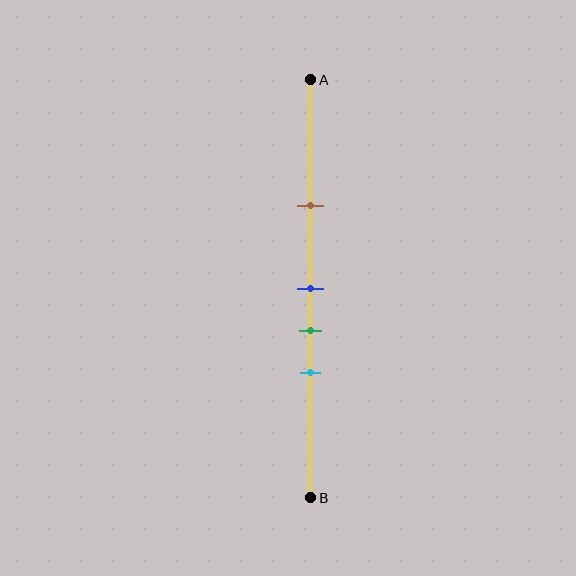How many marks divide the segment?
There are 4 marks dividing the segment.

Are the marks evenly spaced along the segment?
No, the marks are not evenly spaced.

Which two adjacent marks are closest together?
The blue and green marks are the closest adjacent pair.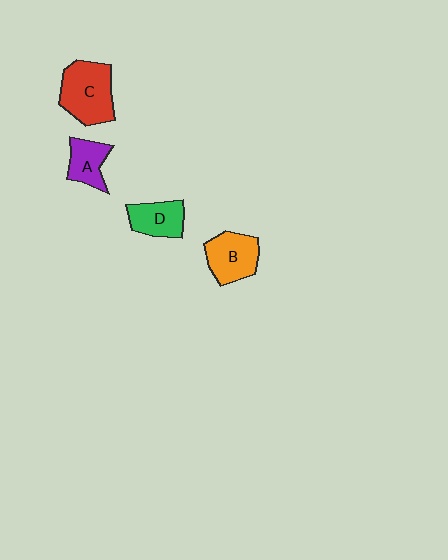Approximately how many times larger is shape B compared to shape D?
Approximately 1.2 times.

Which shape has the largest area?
Shape C (red).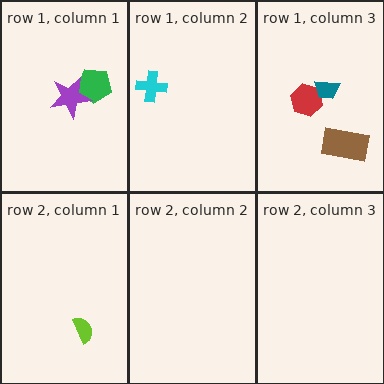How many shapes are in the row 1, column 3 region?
3.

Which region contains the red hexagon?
The row 1, column 3 region.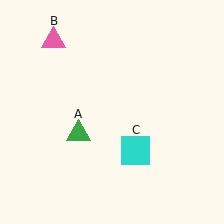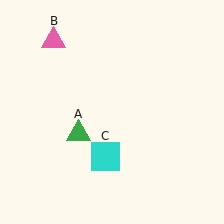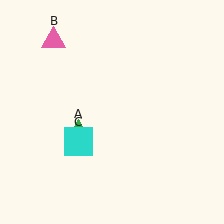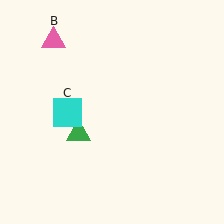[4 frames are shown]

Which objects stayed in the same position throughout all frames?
Green triangle (object A) and pink triangle (object B) remained stationary.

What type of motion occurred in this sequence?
The cyan square (object C) rotated clockwise around the center of the scene.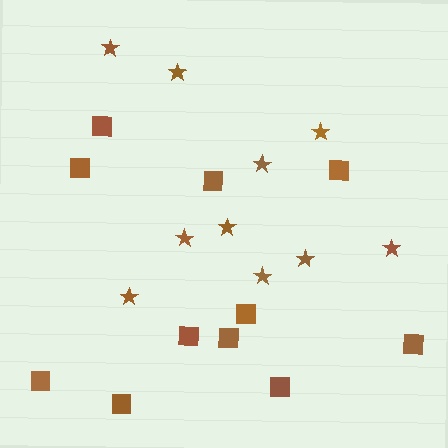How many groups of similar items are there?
There are 2 groups: one group of stars (10) and one group of squares (11).